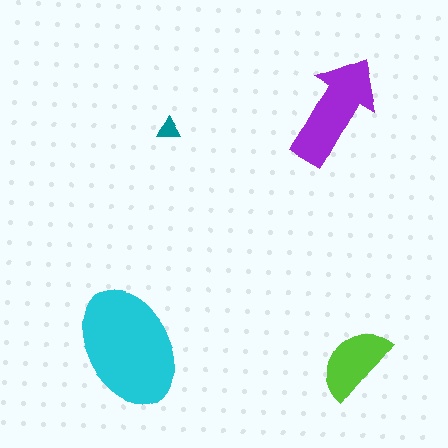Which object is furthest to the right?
The lime semicircle is rightmost.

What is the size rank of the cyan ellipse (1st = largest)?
1st.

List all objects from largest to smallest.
The cyan ellipse, the purple arrow, the lime semicircle, the teal triangle.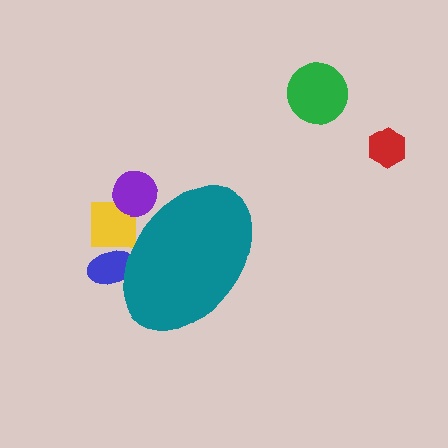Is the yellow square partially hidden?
Yes, the yellow square is partially hidden behind the teal ellipse.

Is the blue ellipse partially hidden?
Yes, the blue ellipse is partially hidden behind the teal ellipse.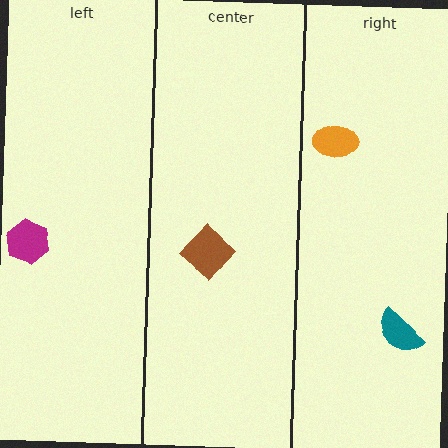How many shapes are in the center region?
1.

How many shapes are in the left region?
1.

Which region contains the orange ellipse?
The right region.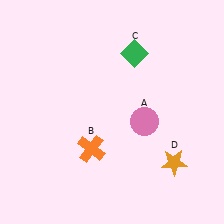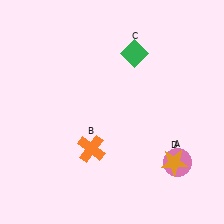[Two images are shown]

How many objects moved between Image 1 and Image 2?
1 object moved between the two images.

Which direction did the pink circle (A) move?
The pink circle (A) moved down.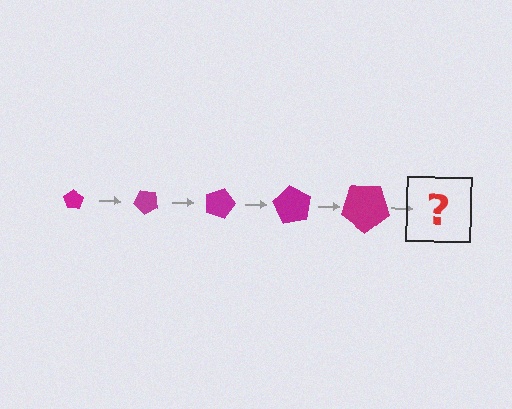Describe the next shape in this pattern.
It should be a pentagon, larger than the previous one and rotated 225 degrees from the start.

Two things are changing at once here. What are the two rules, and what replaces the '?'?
The two rules are that the pentagon grows larger each step and it rotates 45 degrees each step. The '?' should be a pentagon, larger than the previous one and rotated 225 degrees from the start.